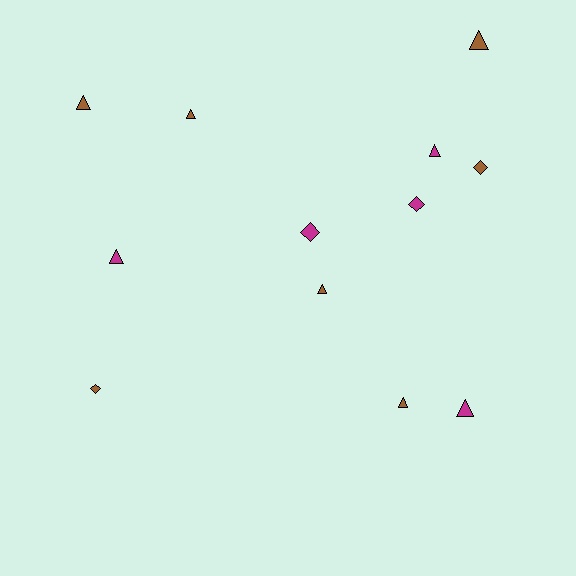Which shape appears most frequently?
Triangle, with 8 objects.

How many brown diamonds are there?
There are 2 brown diamonds.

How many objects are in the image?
There are 12 objects.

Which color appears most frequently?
Brown, with 7 objects.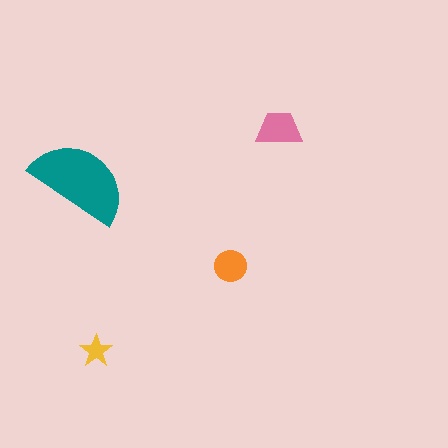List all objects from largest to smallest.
The teal semicircle, the pink trapezoid, the orange circle, the yellow star.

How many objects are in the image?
There are 4 objects in the image.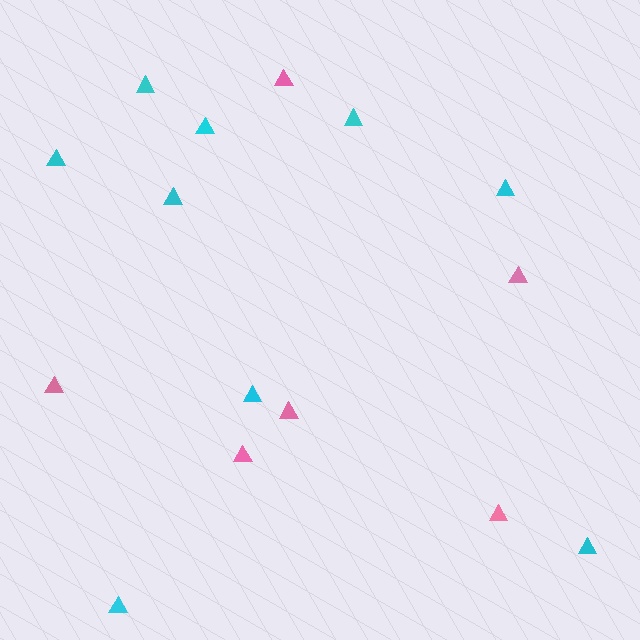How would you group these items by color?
There are 2 groups: one group of pink triangles (6) and one group of cyan triangles (9).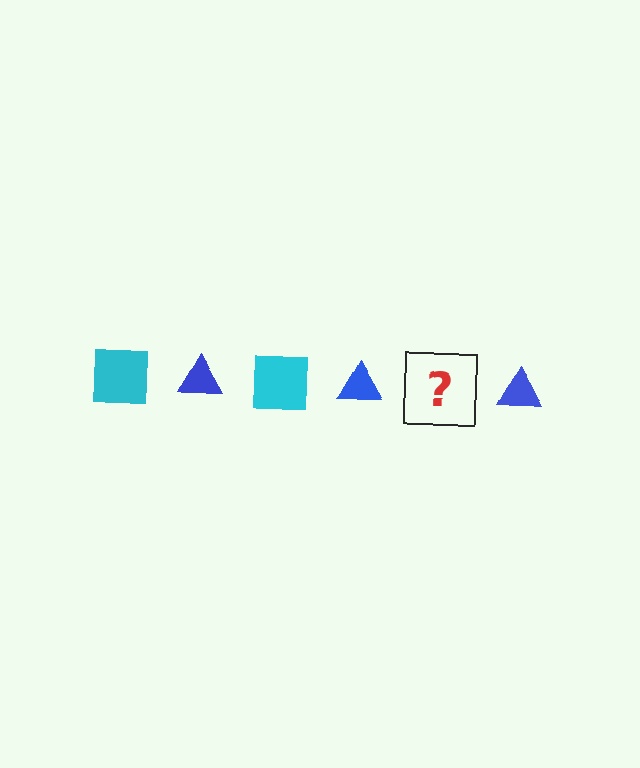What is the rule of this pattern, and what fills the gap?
The rule is that the pattern alternates between cyan square and blue triangle. The gap should be filled with a cyan square.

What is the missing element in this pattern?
The missing element is a cyan square.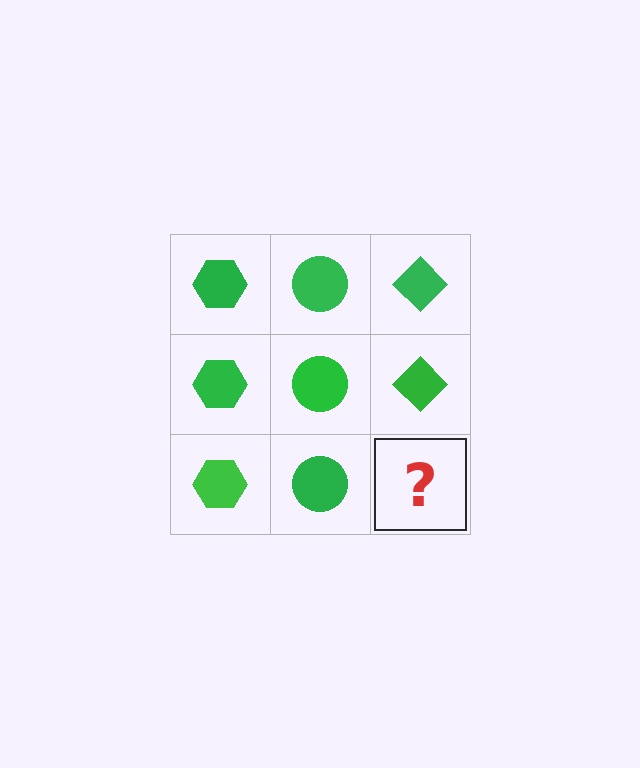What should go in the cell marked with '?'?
The missing cell should contain a green diamond.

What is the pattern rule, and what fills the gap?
The rule is that each column has a consistent shape. The gap should be filled with a green diamond.